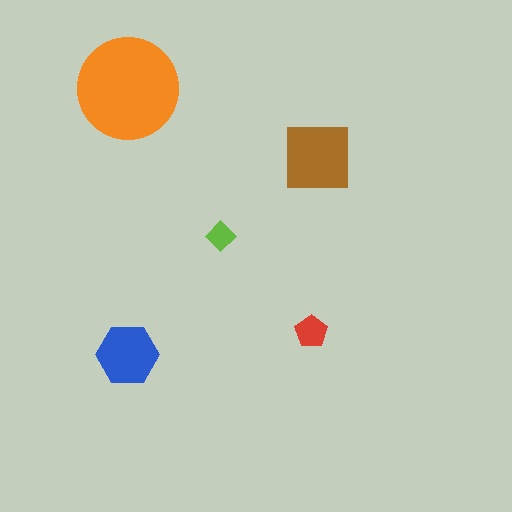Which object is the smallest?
The lime diamond.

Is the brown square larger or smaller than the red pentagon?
Larger.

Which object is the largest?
The orange circle.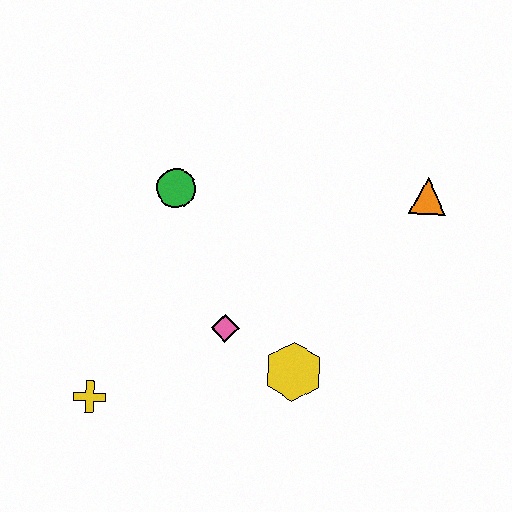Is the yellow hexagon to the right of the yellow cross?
Yes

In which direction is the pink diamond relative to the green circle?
The pink diamond is below the green circle.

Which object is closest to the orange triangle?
The yellow hexagon is closest to the orange triangle.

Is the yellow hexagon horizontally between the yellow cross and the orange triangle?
Yes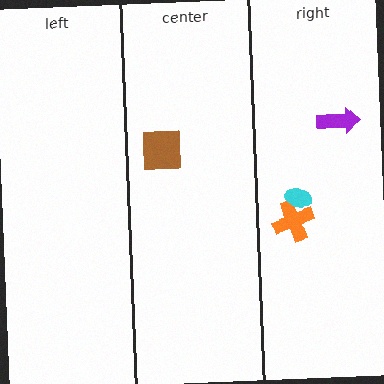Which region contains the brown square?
The center region.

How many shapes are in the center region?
1.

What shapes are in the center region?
The brown square.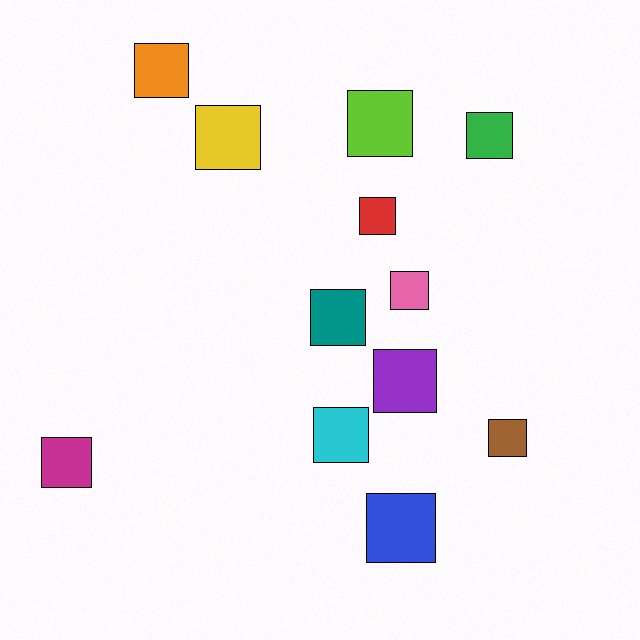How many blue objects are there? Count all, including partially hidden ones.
There is 1 blue object.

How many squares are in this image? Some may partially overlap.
There are 12 squares.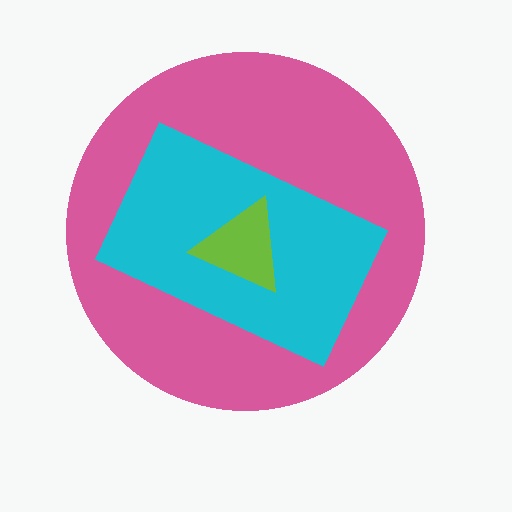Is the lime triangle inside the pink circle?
Yes.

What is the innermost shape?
The lime triangle.